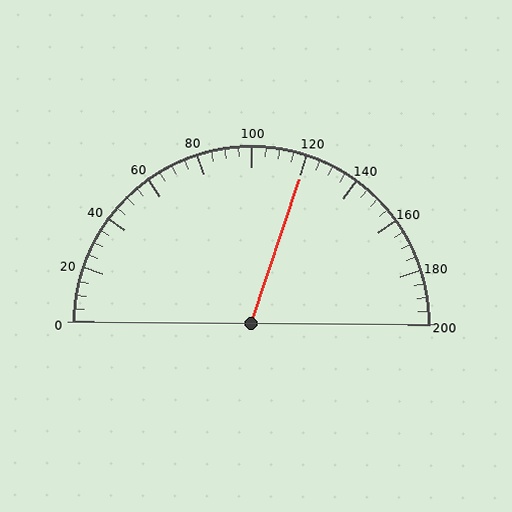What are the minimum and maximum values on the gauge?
The gauge ranges from 0 to 200.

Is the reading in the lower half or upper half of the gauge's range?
The reading is in the upper half of the range (0 to 200).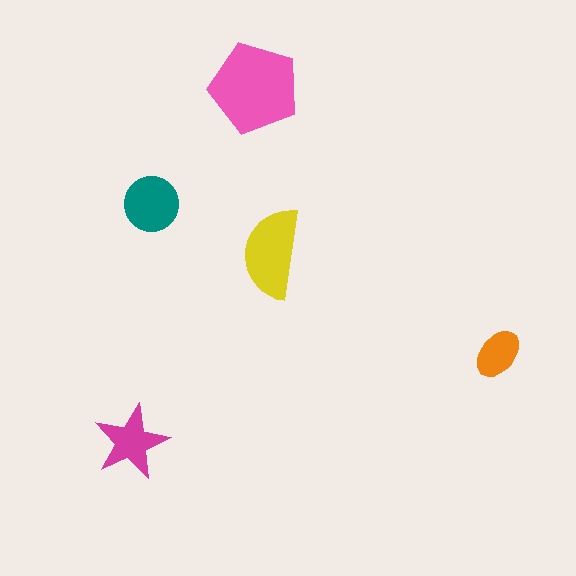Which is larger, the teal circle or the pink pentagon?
The pink pentagon.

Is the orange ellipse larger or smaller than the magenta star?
Smaller.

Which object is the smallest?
The orange ellipse.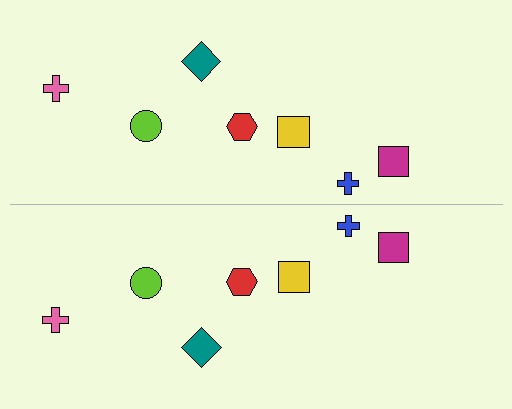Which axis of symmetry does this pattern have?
The pattern has a horizontal axis of symmetry running through the center of the image.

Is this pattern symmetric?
Yes, this pattern has bilateral (reflection) symmetry.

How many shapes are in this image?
There are 14 shapes in this image.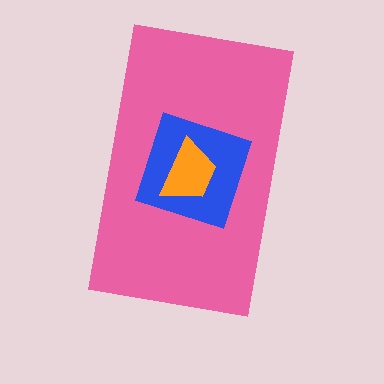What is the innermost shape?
The orange trapezoid.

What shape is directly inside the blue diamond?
The orange trapezoid.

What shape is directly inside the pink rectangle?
The blue diamond.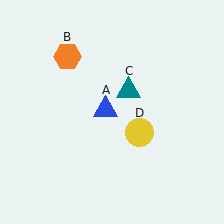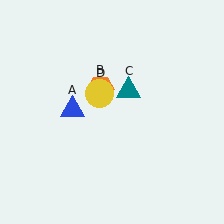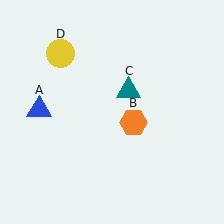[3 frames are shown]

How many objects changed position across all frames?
3 objects changed position: blue triangle (object A), orange hexagon (object B), yellow circle (object D).